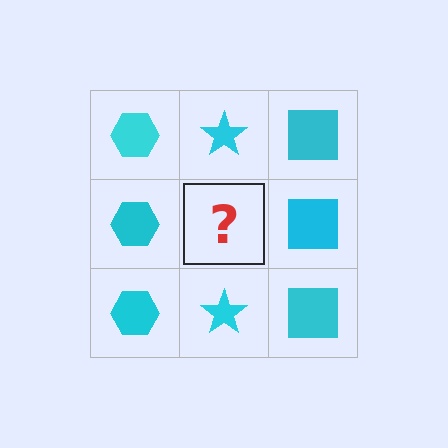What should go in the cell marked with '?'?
The missing cell should contain a cyan star.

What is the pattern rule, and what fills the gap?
The rule is that each column has a consistent shape. The gap should be filled with a cyan star.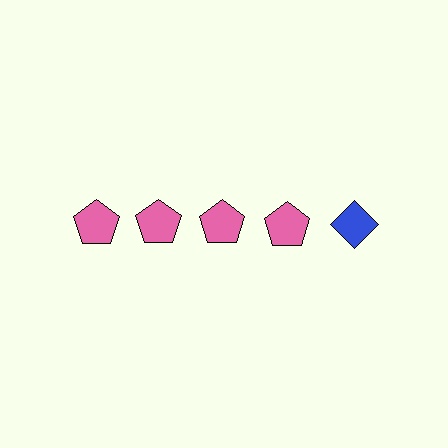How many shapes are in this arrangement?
There are 5 shapes arranged in a grid pattern.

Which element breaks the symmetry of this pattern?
The blue diamond in the top row, rightmost column breaks the symmetry. All other shapes are pink pentagons.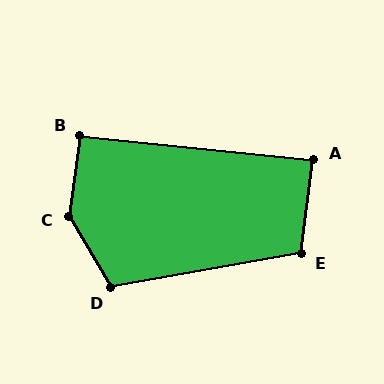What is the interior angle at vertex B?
Approximately 92 degrees (approximately right).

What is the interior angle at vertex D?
Approximately 110 degrees (obtuse).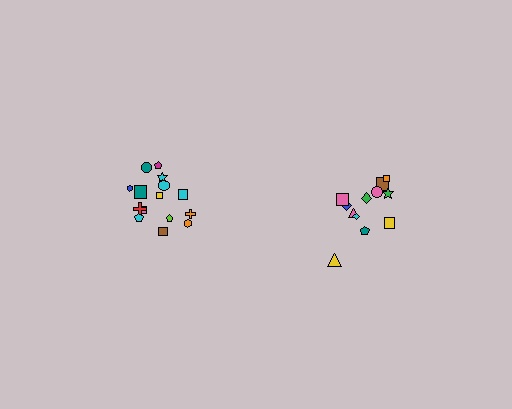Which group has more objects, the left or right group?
The left group.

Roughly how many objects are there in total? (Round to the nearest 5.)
Roughly 25 objects in total.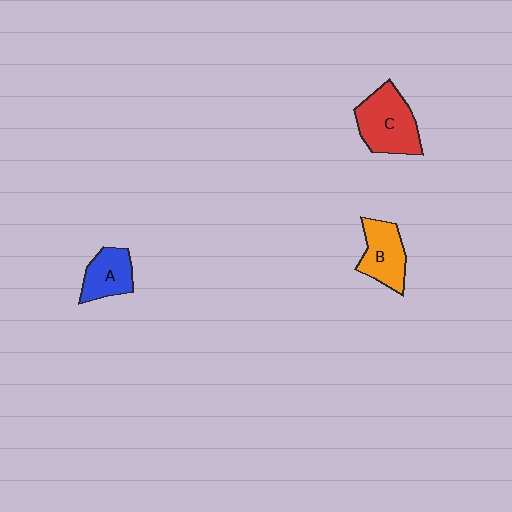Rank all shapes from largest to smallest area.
From largest to smallest: C (red), B (orange), A (blue).